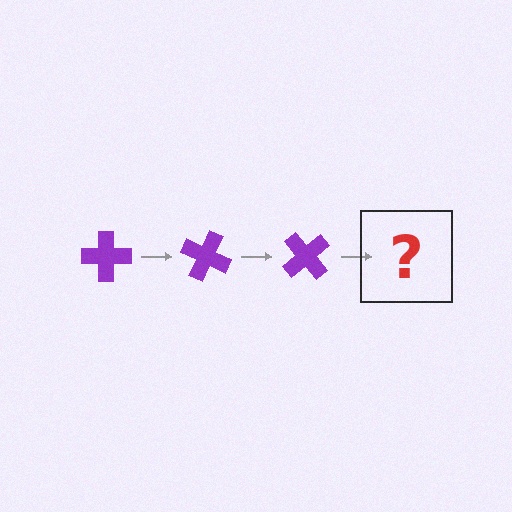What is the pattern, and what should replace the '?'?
The pattern is that the cross rotates 25 degrees each step. The '?' should be a purple cross rotated 75 degrees.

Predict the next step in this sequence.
The next step is a purple cross rotated 75 degrees.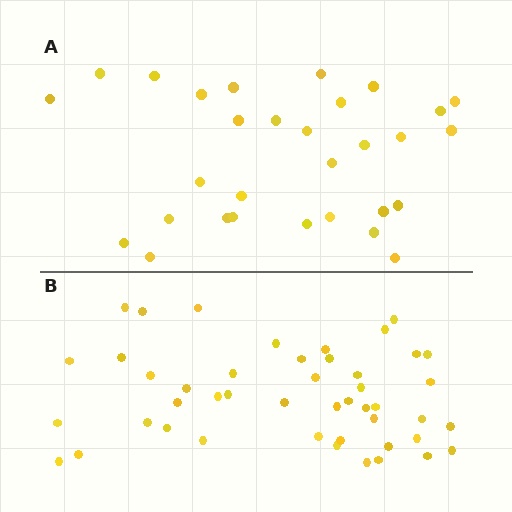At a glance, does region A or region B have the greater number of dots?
Region B (the bottom region) has more dots.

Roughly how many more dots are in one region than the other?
Region B has approximately 15 more dots than region A.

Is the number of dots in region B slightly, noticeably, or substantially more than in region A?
Region B has substantially more. The ratio is roughly 1.5 to 1.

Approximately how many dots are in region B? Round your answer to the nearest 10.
About 50 dots. (The exact count is 46, which rounds to 50.)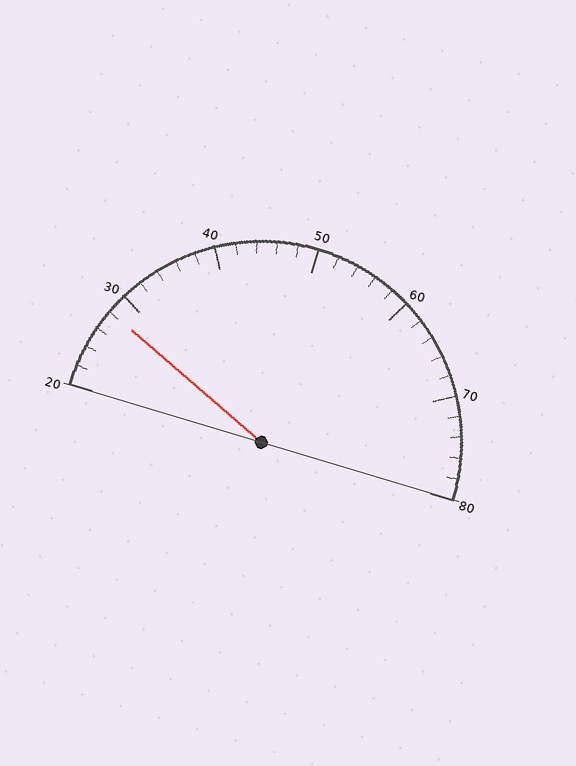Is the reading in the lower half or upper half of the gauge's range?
The reading is in the lower half of the range (20 to 80).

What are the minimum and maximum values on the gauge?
The gauge ranges from 20 to 80.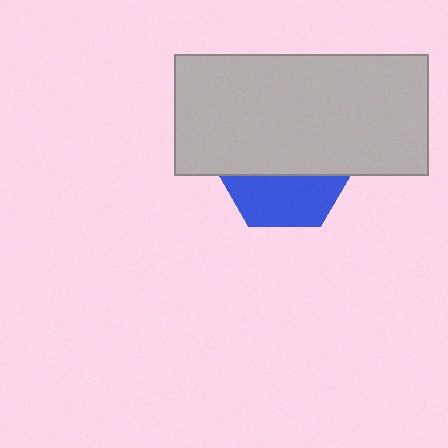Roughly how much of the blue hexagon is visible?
A small part of it is visible (roughly 38%).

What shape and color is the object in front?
The object in front is a light gray rectangle.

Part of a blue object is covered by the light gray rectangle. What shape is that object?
It is a hexagon.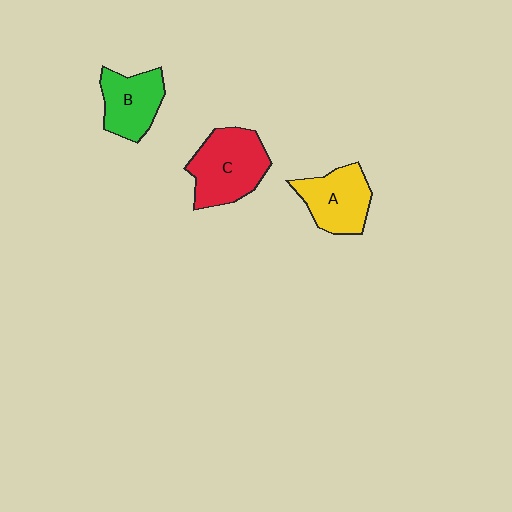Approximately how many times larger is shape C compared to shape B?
Approximately 1.3 times.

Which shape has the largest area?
Shape C (red).